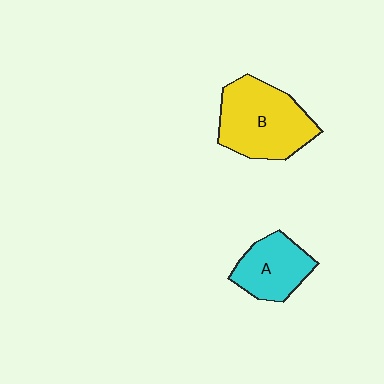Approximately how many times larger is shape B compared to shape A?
Approximately 1.6 times.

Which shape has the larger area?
Shape B (yellow).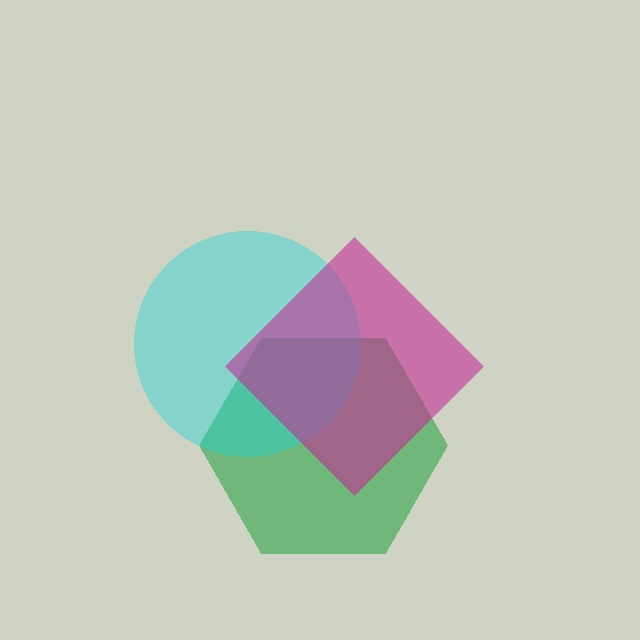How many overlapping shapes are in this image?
There are 3 overlapping shapes in the image.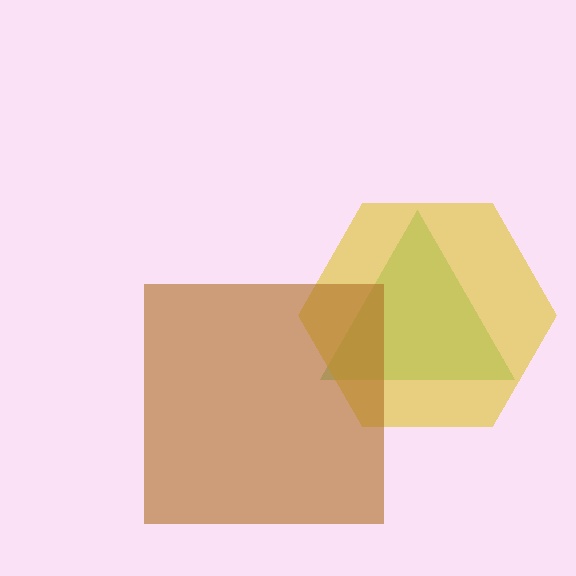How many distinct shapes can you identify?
There are 3 distinct shapes: a green triangle, a yellow hexagon, a brown square.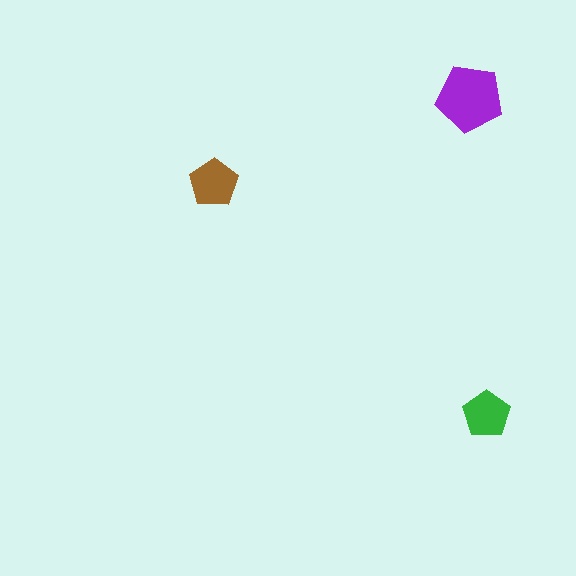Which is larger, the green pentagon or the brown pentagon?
The brown one.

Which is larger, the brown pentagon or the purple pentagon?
The purple one.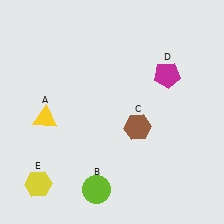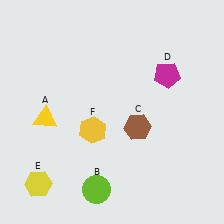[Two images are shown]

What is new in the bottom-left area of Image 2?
A yellow hexagon (F) was added in the bottom-left area of Image 2.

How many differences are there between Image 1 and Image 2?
There is 1 difference between the two images.